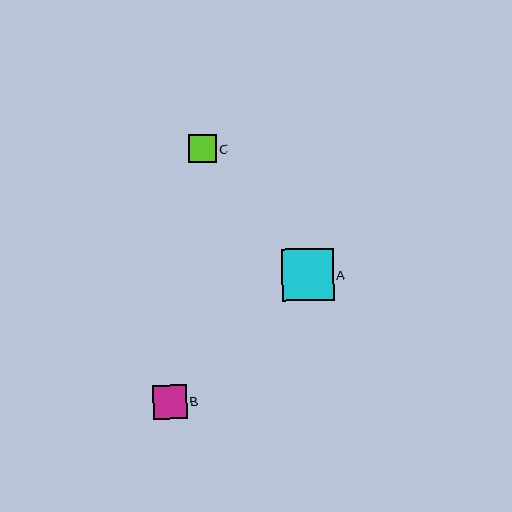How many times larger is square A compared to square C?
Square A is approximately 1.9 times the size of square C.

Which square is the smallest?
Square C is the smallest with a size of approximately 28 pixels.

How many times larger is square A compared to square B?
Square A is approximately 1.6 times the size of square B.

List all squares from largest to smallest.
From largest to smallest: A, B, C.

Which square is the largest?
Square A is the largest with a size of approximately 52 pixels.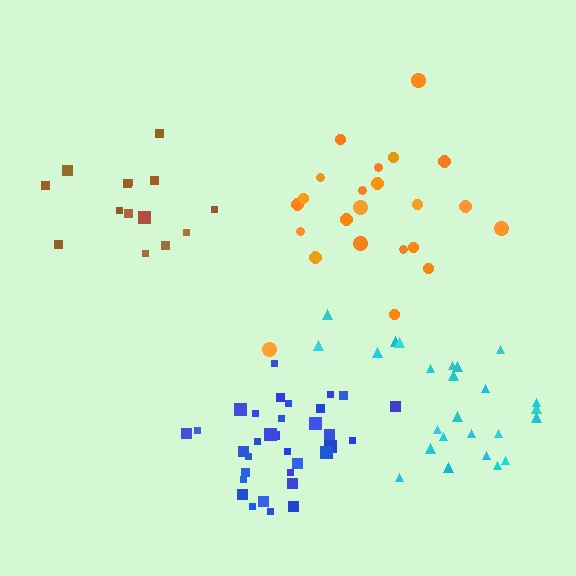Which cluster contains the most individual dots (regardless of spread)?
Blue (33).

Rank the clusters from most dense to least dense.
blue, orange, cyan, brown.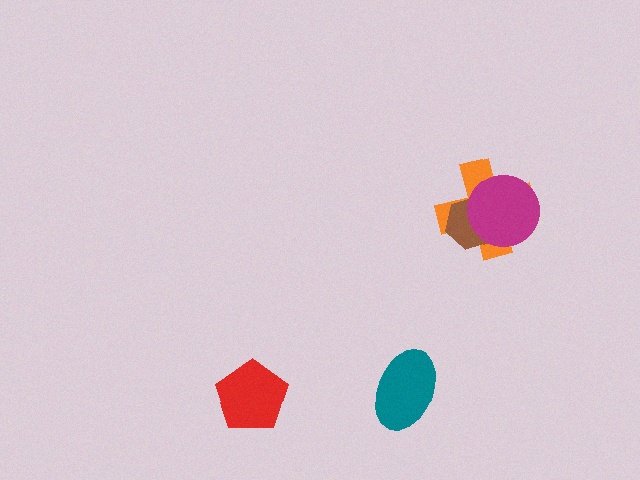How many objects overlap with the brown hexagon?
2 objects overlap with the brown hexagon.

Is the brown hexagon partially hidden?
Yes, it is partially covered by another shape.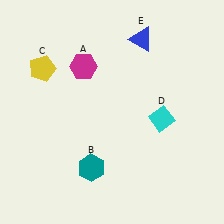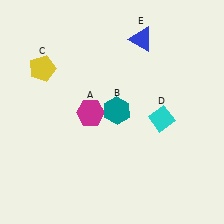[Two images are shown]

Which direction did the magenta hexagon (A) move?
The magenta hexagon (A) moved down.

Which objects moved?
The objects that moved are: the magenta hexagon (A), the teal hexagon (B).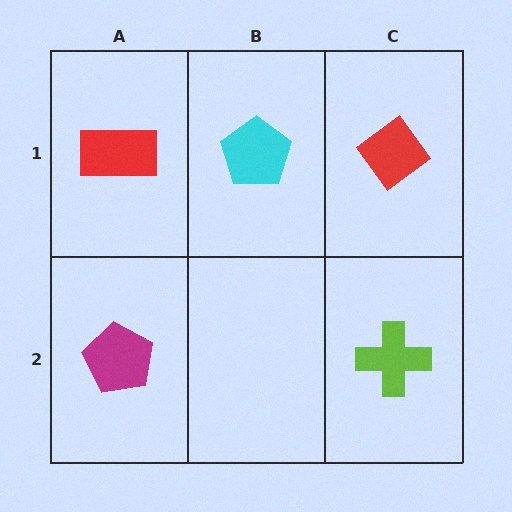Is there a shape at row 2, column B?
No, that cell is empty.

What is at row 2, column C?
A lime cross.